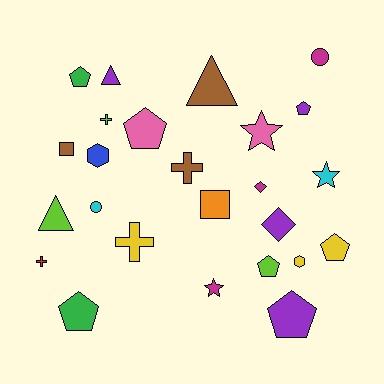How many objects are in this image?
There are 25 objects.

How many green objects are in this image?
There are 2 green objects.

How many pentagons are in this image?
There are 7 pentagons.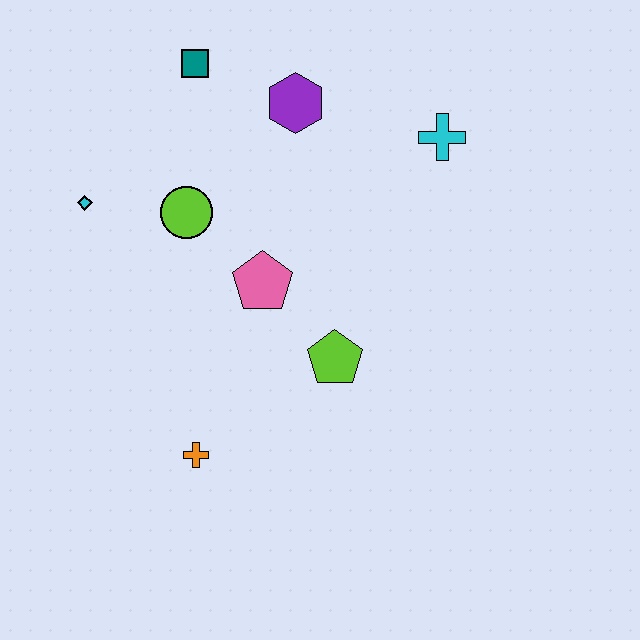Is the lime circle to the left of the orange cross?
Yes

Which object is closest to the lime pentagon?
The pink pentagon is closest to the lime pentagon.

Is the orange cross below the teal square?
Yes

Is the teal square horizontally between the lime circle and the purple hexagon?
Yes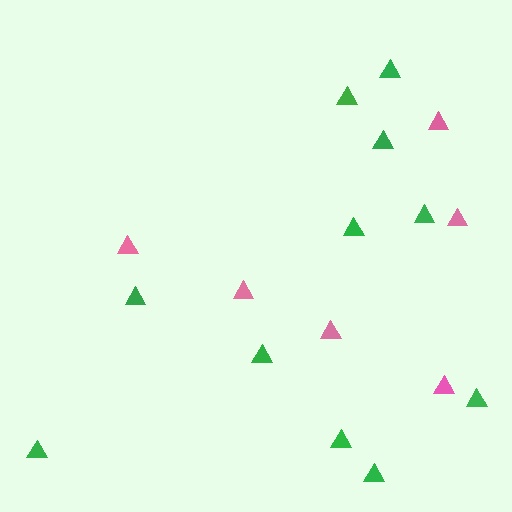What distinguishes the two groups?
There are 2 groups: one group of pink triangles (6) and one group of green triangles (11).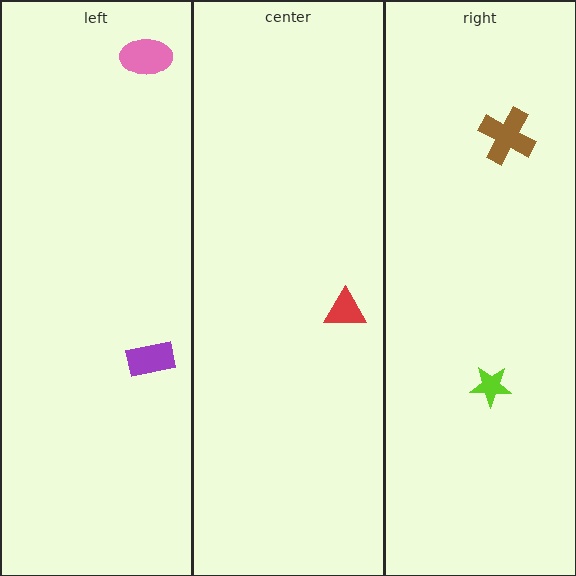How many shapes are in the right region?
2.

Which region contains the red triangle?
The center region.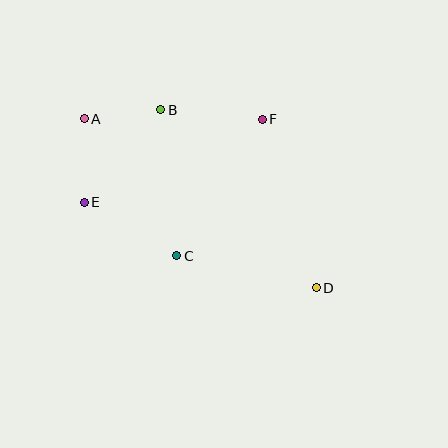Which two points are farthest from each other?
Points A and D are farthest from each other.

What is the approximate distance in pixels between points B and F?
The distance between B and F is approximately 102 pixels.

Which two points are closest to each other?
Points A and B are closest to each other.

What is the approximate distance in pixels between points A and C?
The distance between A and C is approximately 165 pixels.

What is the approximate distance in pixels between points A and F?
The distance between A and F is approximately 178 pixels.